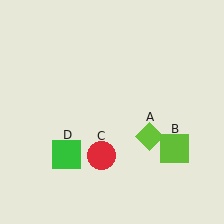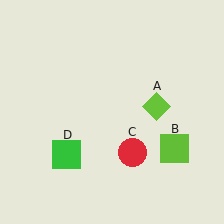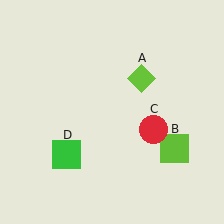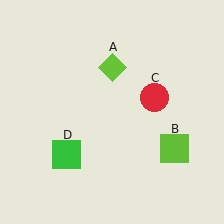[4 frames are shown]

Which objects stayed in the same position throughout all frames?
Lime square (object B) and green square (object D) remained stationary.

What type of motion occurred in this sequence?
The lime diamond (object A), red circle (object C) rotated counterclockwise around the center of the scene.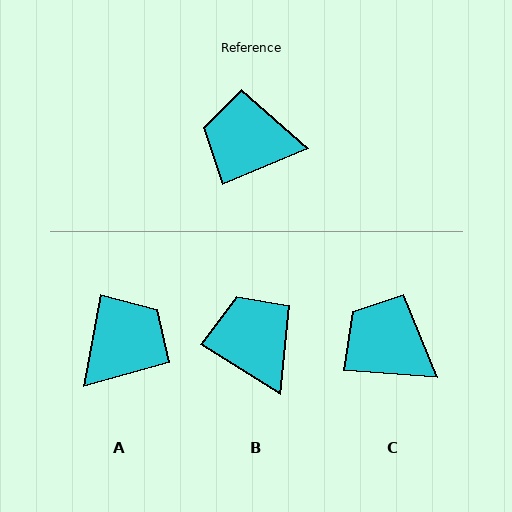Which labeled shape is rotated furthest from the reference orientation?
A, about 123 degrees away.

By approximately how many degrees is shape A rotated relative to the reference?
Approximately 123 degrees clockwise.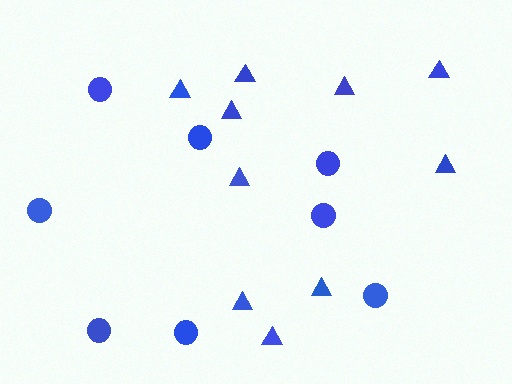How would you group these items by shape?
There are 2 groups: one group of triangles (10) and one group of circles (8).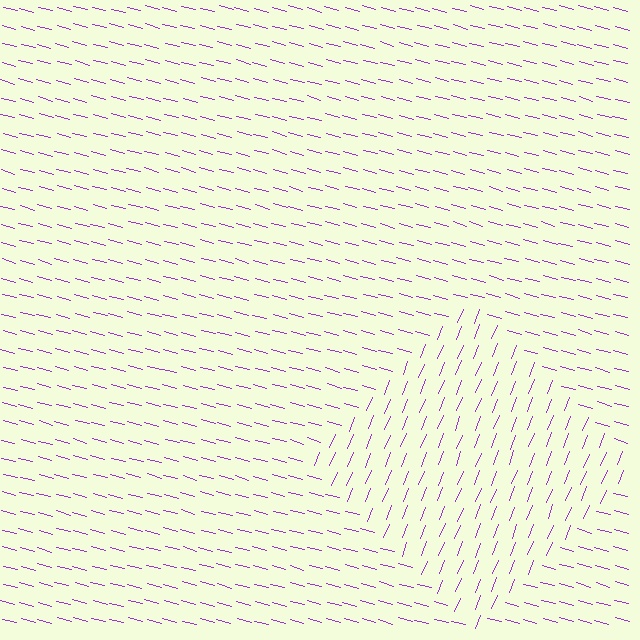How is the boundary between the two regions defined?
The boundary is defined purely by a change in line orientation (approximately 83 degrees difference). All lines are the same color and thickness.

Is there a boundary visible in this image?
Yes, there is a texture boundary formed by a change in line orientation.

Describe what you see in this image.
The image is filled with small purple line segments. A diamond region in the image has lines oriented differently from the surrounding lines, creating a visible texture boundary.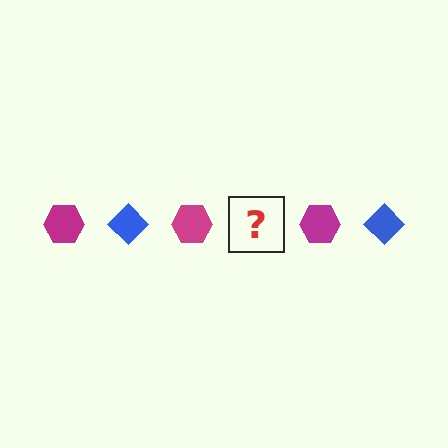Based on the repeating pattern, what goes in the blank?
The blank should be a blue diamond.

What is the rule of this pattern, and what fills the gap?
The rule is that the pattern alternates between magenta hexagon and blue diamond. The gap should be filled with a blue diamond.